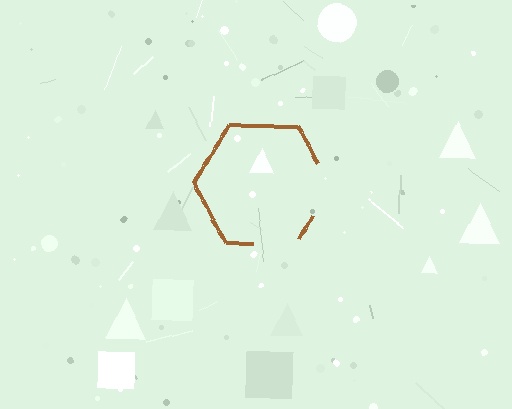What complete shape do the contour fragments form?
The contour fragments form a hexagon.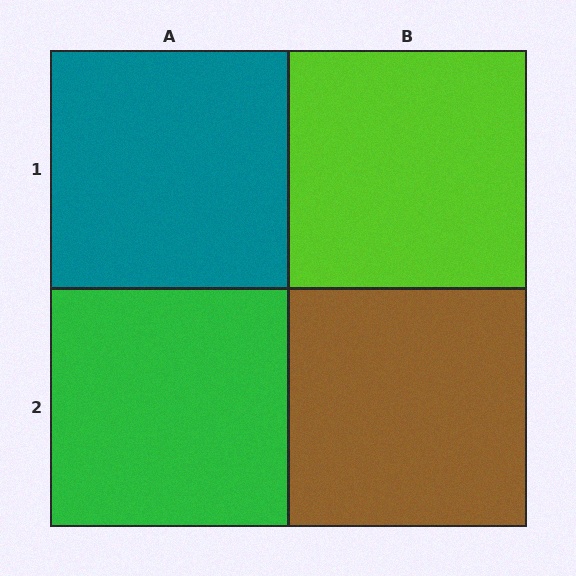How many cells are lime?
1 cell is lime.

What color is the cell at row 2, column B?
Brown.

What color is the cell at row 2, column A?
Green.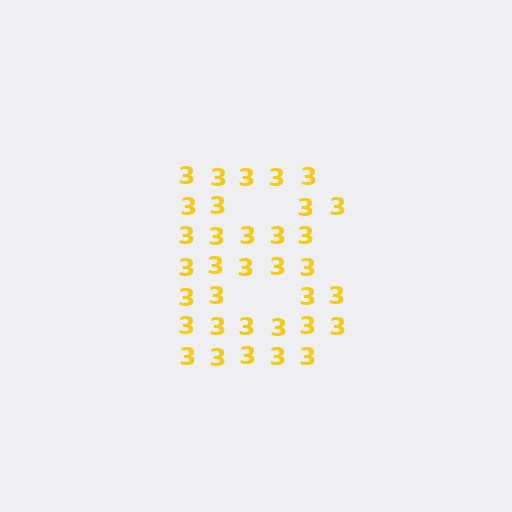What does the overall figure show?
The overall figure shows the letter B.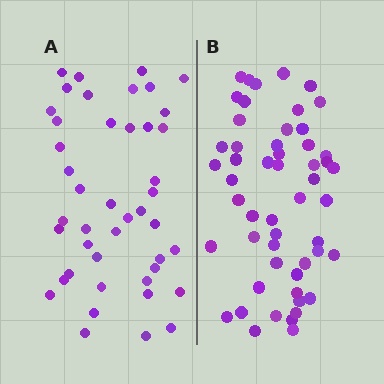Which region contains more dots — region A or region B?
Region B (the right region) has more dots.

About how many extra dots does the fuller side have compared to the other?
Region B has roughly 8 or so more dots than region A.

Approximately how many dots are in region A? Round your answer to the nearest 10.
About 40 dots. (The exact count is 44, which rounds to 40.)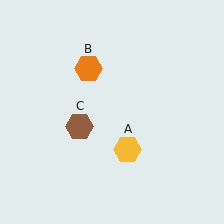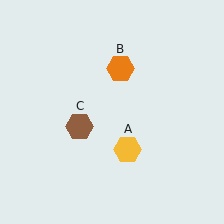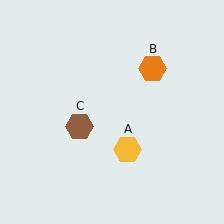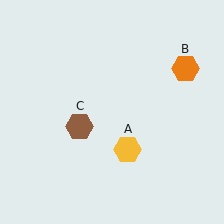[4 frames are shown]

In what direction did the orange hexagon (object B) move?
The orange hexagon (object B) moved right.